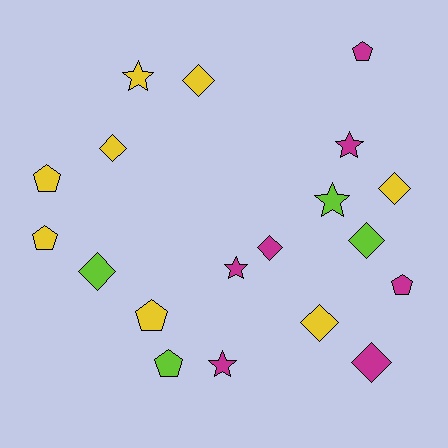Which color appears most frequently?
Yellow, with 8 objects.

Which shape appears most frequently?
Diamond, with 8 objects.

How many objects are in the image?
There are 19 objects.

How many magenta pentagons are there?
There are 2 magenta pentagons.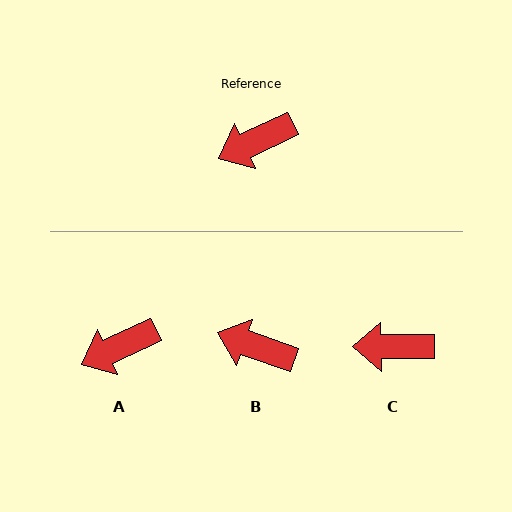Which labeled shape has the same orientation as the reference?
A.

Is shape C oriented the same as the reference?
No, it is off by about 25 degrees.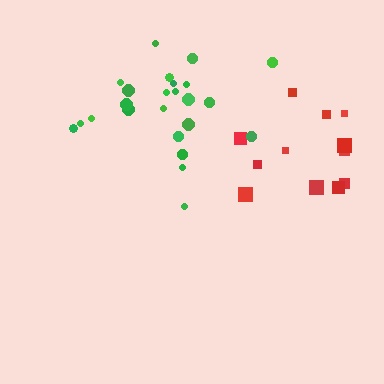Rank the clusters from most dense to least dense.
green, red.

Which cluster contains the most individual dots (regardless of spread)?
Green (24).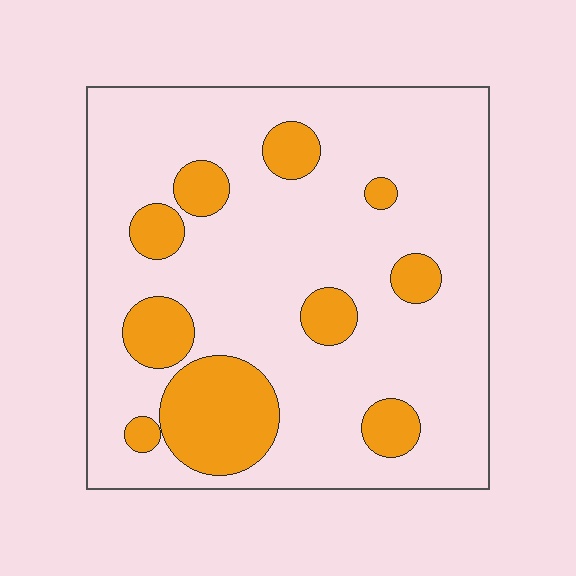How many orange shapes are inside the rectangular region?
10.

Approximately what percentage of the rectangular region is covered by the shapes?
Approximately 20%.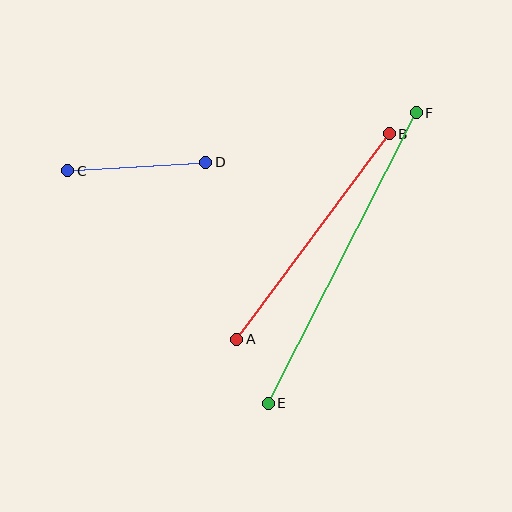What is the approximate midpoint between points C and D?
The midpoint is at approximately (137, 167) pixels.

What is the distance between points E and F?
The distance is approximately 326 pixels.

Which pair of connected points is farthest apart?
Points E and F are farthest apart.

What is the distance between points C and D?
The distance is approximately 138 pixels.